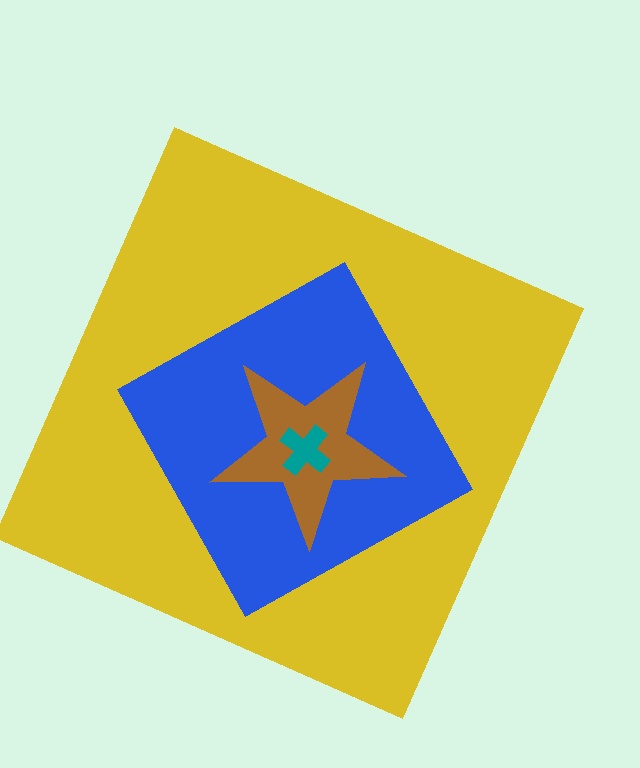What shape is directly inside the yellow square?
The blue diamond.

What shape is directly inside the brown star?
The teal cross.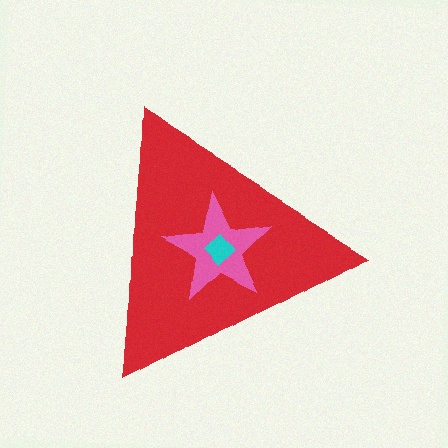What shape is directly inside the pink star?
The cyan diamond.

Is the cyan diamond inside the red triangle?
Yes.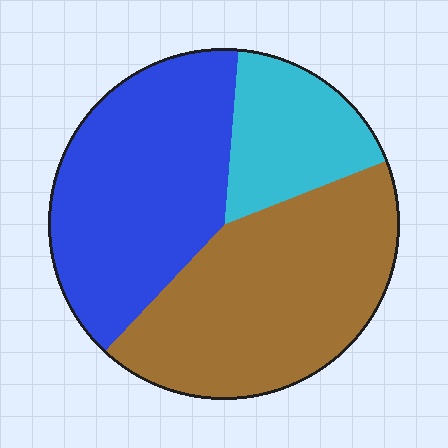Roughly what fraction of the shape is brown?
Brown covers about 45% of the shape.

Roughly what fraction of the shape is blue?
Blue takes up about two fifths (2/5) of the shape.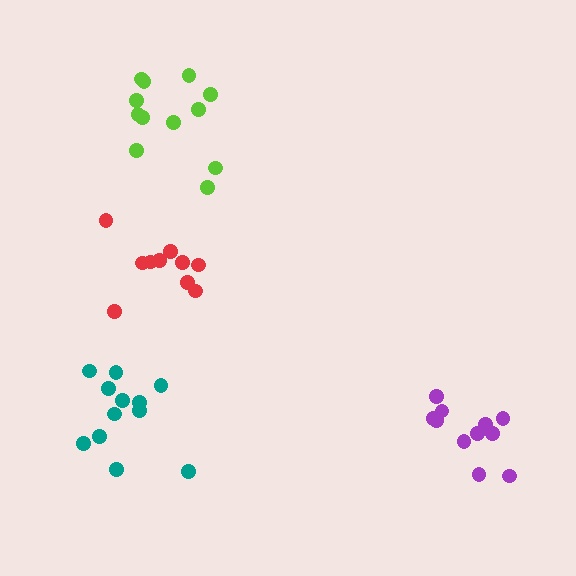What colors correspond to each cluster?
The clusters are colored: lime, red, teal, purple.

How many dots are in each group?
Group 1: 12 dots, Group 2: 10 dots, Group 3: 12 dots, Group 4: 11 dots (45 total).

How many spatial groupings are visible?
There are 4 spatial groupings.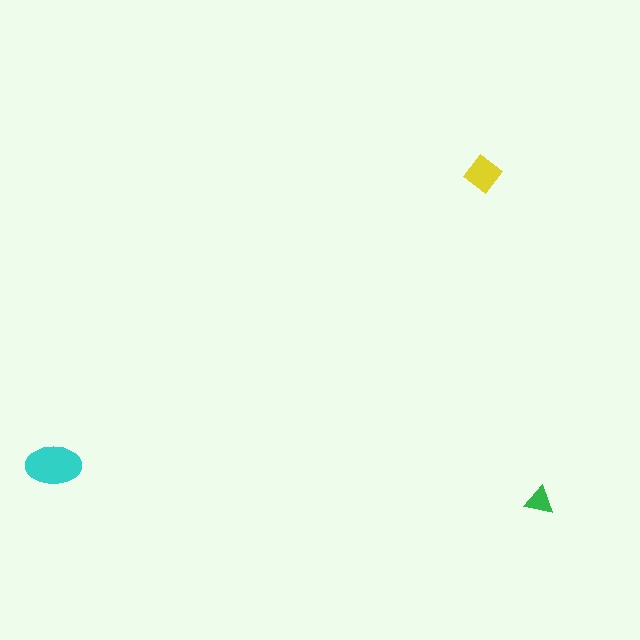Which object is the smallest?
The green triangle.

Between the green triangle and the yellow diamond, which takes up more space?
The yellow diamond.